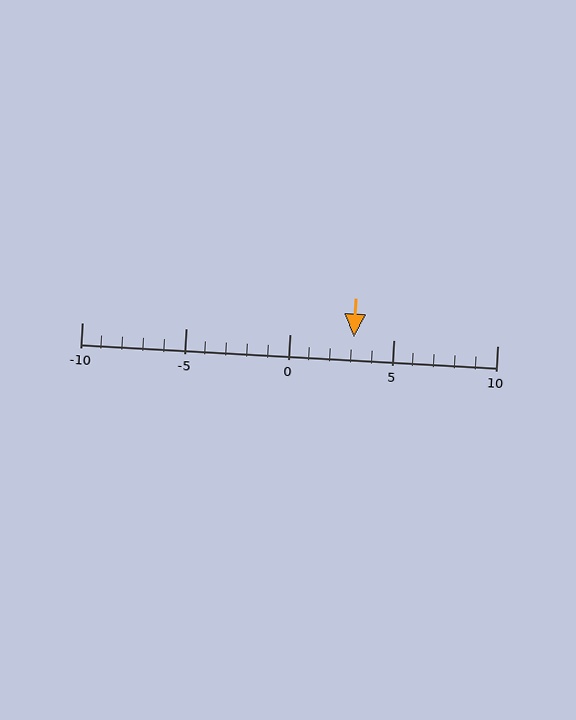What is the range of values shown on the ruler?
The ruler shows values from -10 to 10.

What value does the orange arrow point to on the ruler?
The orange arrow points to approximately 3.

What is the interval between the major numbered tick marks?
The major tick marks are spaced 5 units apart.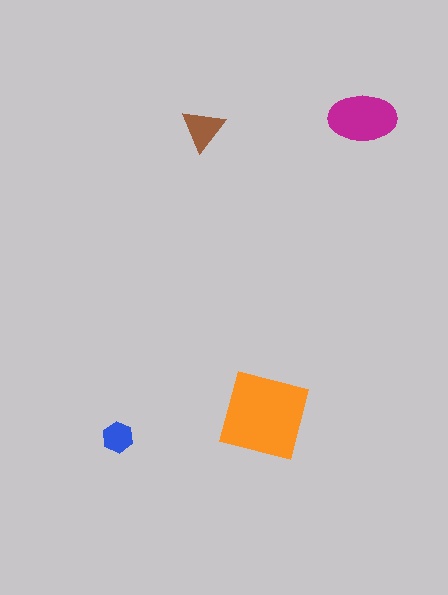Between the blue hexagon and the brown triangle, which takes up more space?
The brown triangle.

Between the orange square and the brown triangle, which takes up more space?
The orange square.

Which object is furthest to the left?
The blue hexagon is leftmost.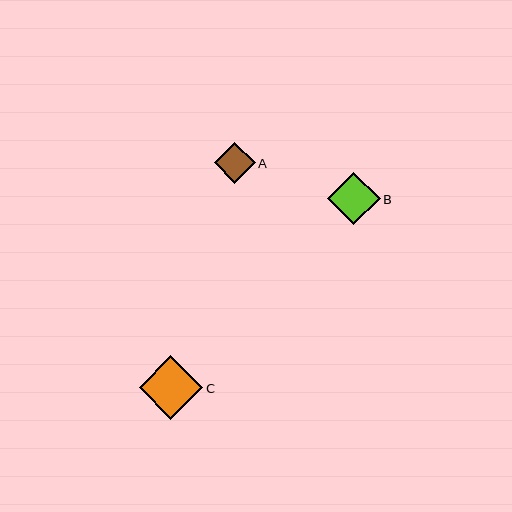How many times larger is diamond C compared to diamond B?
Diamond C is approximately 1.2 times the size of diamond B.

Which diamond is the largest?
Diamond C is the largest with a size of approximately 63 pixels.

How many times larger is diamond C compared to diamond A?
Diamond C is approximately 1.5 times the size of diamond A.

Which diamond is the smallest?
Diamond A is the smallest with a size of approximately 41 pixels.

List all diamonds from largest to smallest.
From largest to smallest: C, B, A.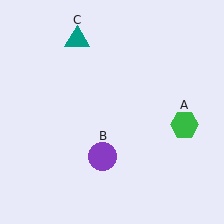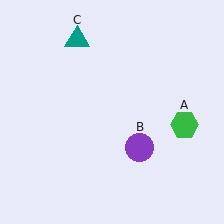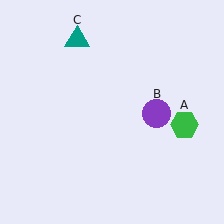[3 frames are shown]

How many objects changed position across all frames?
1 object changed position: purple circle (object B).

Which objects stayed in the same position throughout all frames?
Green hexagon (object A) and teal triangle (object C) remained stationary.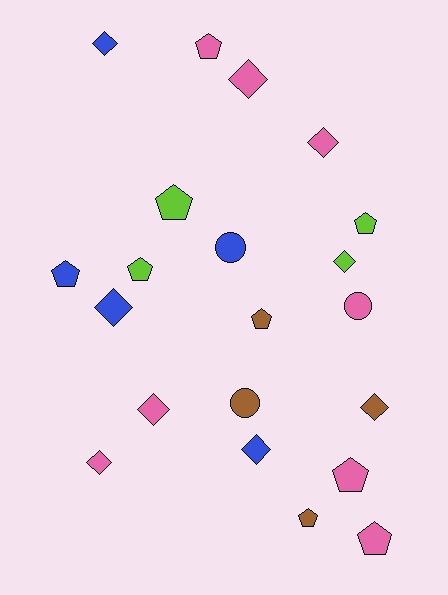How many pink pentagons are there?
There are 3 pink pentagons.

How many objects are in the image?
There are 21 objects.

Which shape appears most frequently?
Diamond, with 9 objects.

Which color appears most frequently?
Pink, with 8 objects.